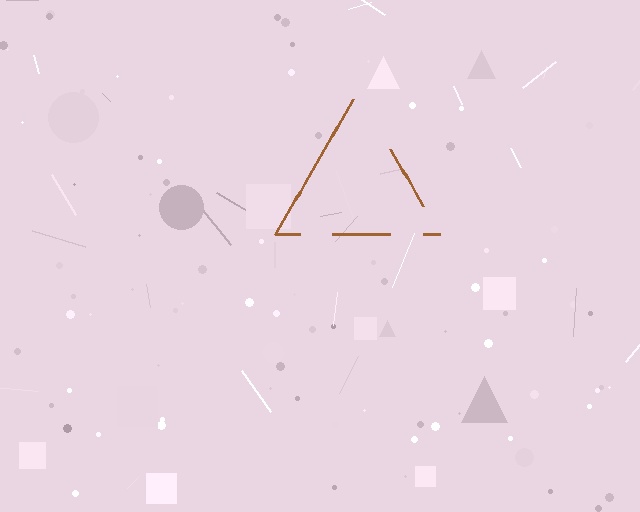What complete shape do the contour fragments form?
The contour fragments form a triangle.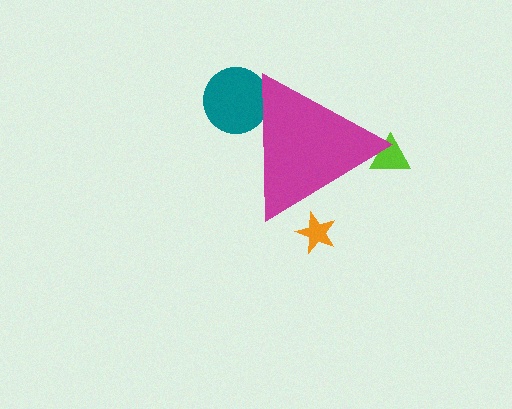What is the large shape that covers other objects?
A magenta triangle.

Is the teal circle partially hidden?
Yes, the teal circle is partially hidden behind the magenta triangle.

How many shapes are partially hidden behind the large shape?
3 shapes are partially hidden.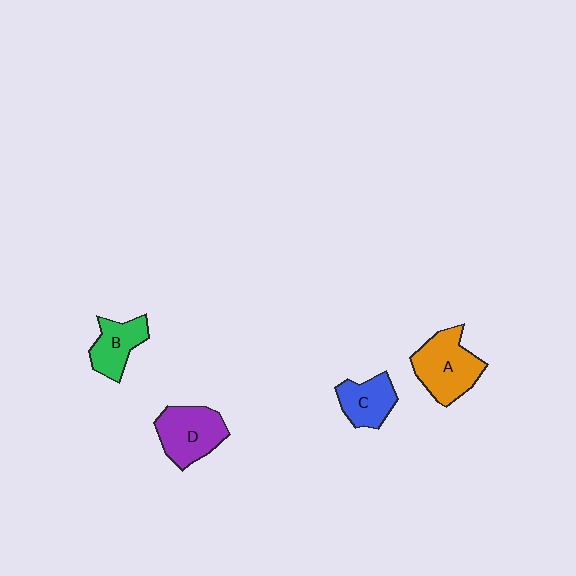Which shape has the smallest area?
Shape C (blue).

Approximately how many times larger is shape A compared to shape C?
Approximately 1.5 times.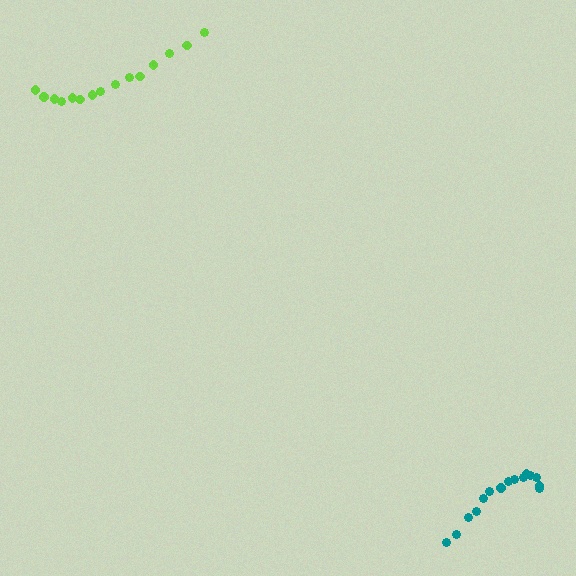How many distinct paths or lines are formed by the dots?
There are 2 distinct paths.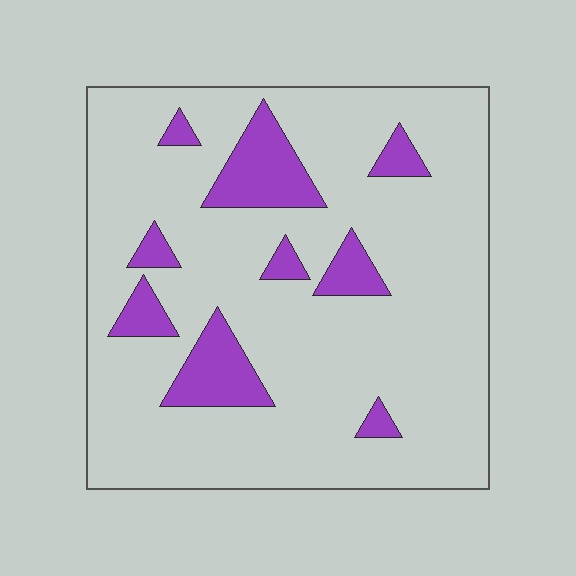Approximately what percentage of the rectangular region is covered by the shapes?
Approximately 15%.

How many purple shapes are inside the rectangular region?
9.